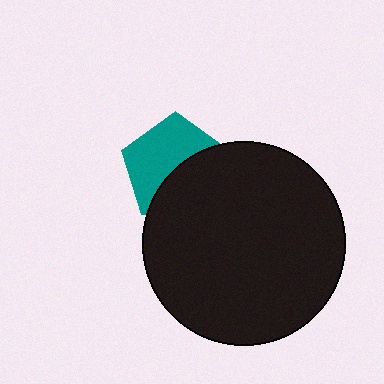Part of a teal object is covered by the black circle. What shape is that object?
It is a pentagon.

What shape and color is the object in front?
The object in front is a black circle.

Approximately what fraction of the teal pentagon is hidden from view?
Roughly 46% of the teal pentagon is hidden behind the black circle.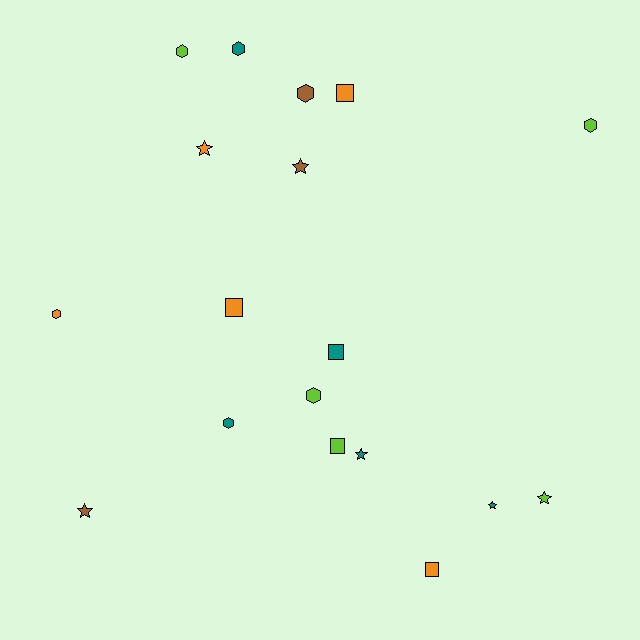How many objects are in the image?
There are 18 objects.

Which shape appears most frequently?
Hexagon, with 7 objects.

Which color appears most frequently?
Teal, with 5 objects.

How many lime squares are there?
There is 1 lime square.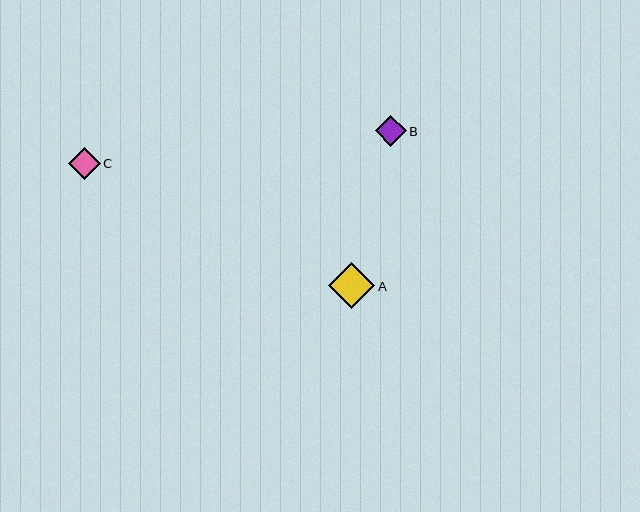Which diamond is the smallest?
Diamond B is the smallest with a size of approximately 31 pixels.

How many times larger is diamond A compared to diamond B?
Diamond A is approximately 1.5 times the size of diamond B.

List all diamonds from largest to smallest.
From largest to smallest: A, C, B.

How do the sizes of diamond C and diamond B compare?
Diamond C and diamond B are approximately the same size.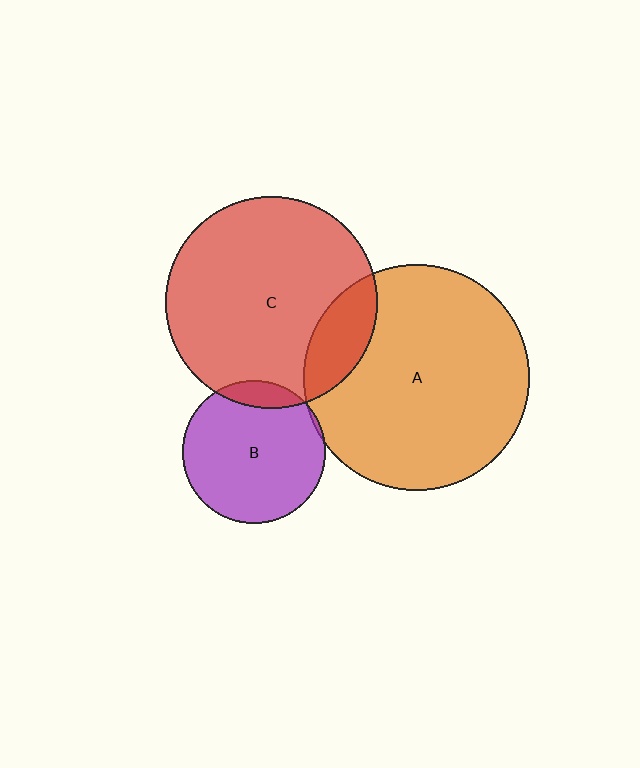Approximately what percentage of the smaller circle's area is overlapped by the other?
Approximately 15%.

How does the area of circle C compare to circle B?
Approximately 2.2 times.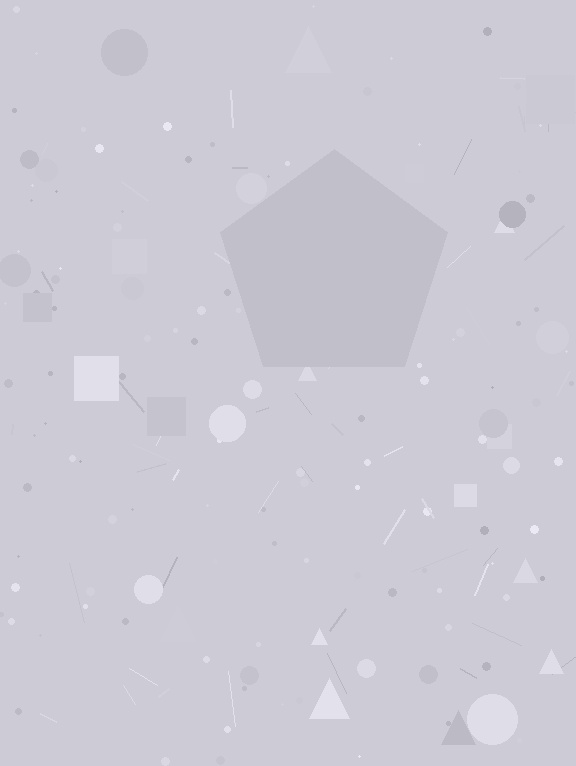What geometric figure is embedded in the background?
A pentagon is embedded in the background.